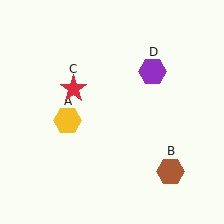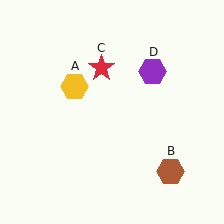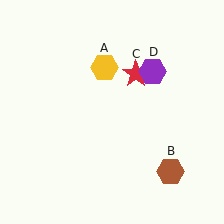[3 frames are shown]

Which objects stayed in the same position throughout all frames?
Brown hexagon (object B) and purple hexagon (object D) remained stationary.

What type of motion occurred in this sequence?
The yellow hexagon (object A), red star (object C) rotated clockwise around the center of the scene.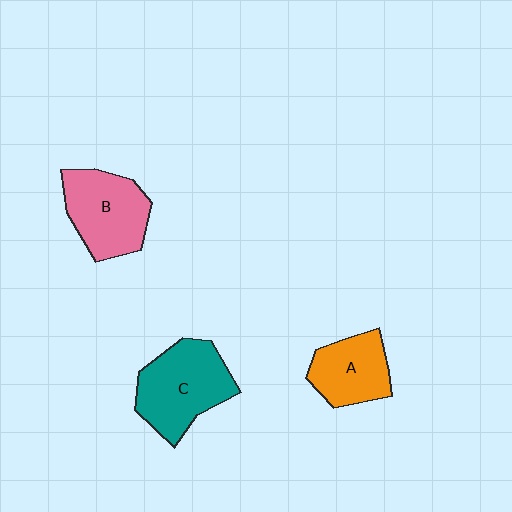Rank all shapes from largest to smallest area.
From largest to smallest: C (teal), B (pink), A (orange).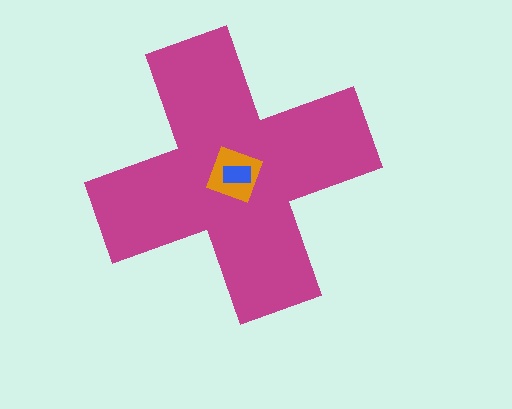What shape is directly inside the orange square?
The blue rectangle.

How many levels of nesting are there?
3.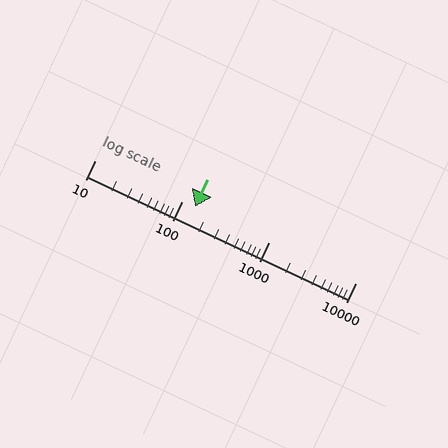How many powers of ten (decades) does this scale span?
The scale spans 3 decades, from 10 to 10000.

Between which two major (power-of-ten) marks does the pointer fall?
The pointer is between 100 and 1000.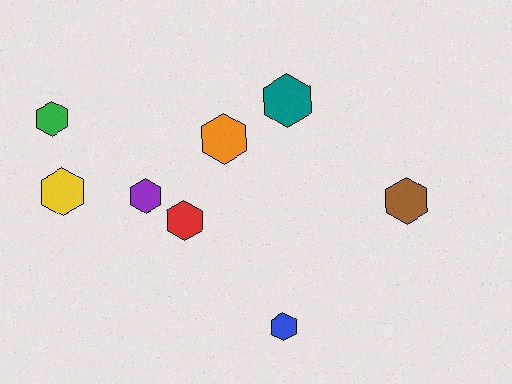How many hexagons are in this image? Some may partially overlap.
There are 8 hexagons.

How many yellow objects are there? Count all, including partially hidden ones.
There is 1 yellow object.